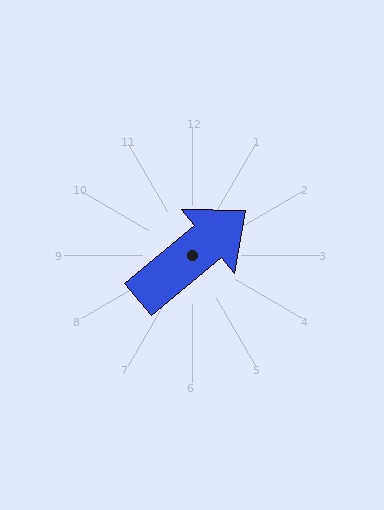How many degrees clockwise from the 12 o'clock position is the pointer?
Approximately 50 degrees.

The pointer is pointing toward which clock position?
Roughly 2 o'clock.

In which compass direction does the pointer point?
Northeast.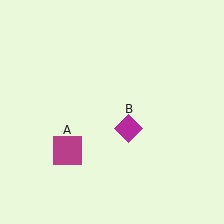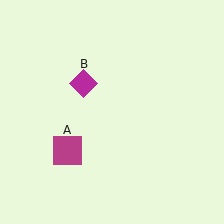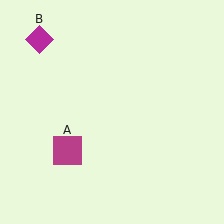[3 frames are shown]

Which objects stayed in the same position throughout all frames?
Magenta square (object A) remained stationary.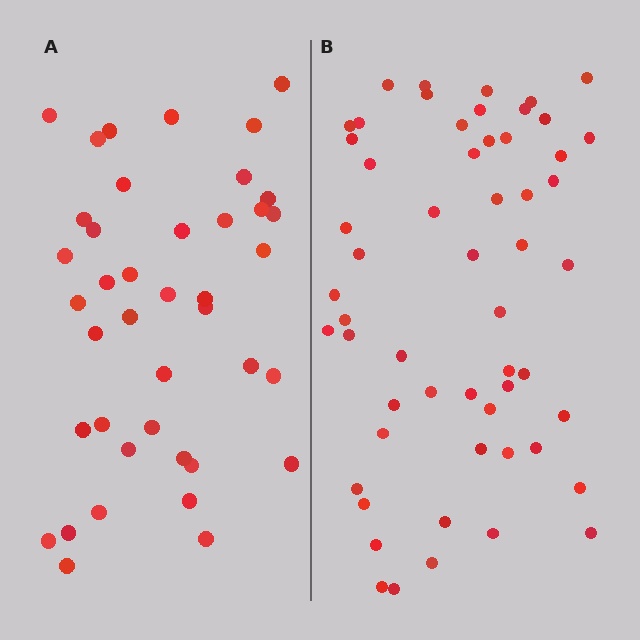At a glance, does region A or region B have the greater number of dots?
Region B (the right region) has more dots.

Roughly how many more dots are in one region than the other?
Region B has approximately 15 more dots than region A.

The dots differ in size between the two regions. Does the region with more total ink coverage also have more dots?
No. Region A has more total ink coverage because its dots are larger, but region B actually contains more individual dots. Total area can be misleading — the number of items is what matters here.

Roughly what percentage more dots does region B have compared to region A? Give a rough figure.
About 35% more.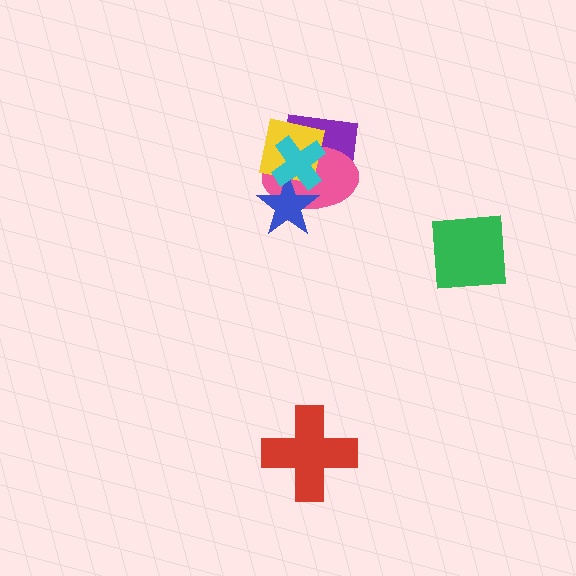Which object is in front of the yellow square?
The cyan cross is in front of the yellow square.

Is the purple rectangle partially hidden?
Yes, it is partially covered by another shape.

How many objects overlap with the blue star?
3 objects overlap with the blue star.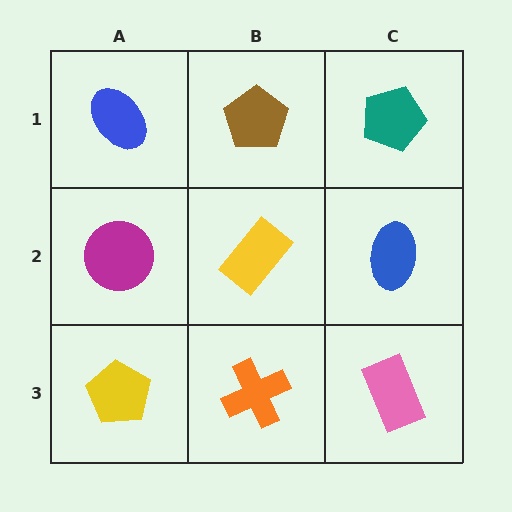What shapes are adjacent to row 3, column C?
A blue ellipse (row 2, column C), an orange cross (row 3, column B).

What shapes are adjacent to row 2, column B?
A brown pentagon (row 1, column B), an orange cross (row 3, column B), a magenta circle (row 2, column A), a blue ellipse (row 2, column C).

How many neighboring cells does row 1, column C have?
2.